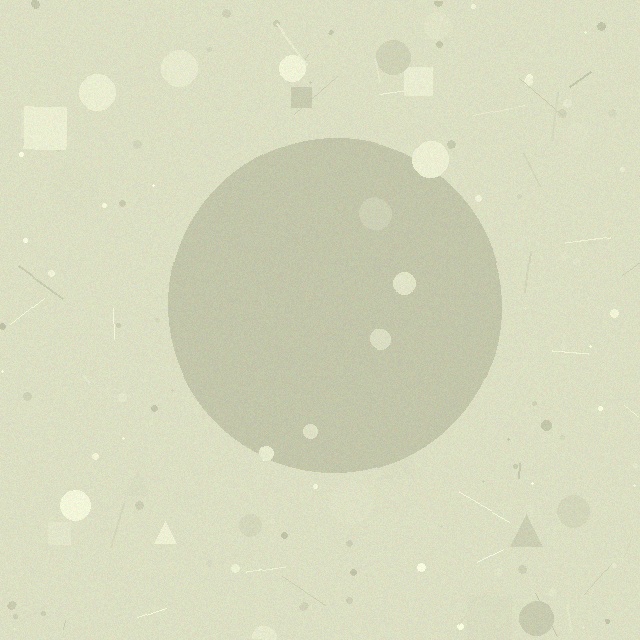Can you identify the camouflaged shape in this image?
The camouflaged shape is a circle.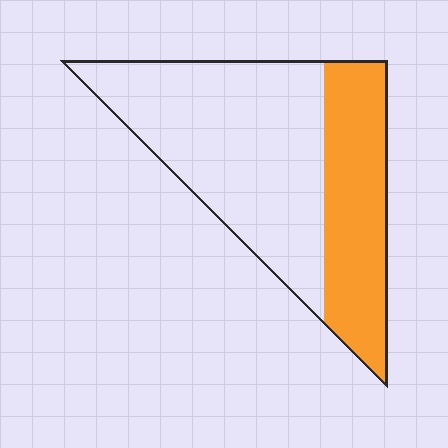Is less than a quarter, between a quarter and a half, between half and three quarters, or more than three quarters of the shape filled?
Between a quarter and a half.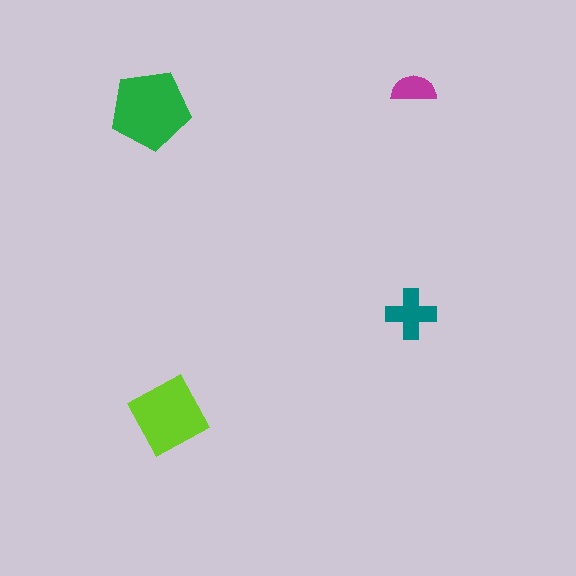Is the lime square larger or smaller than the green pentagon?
Smaller.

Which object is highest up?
The magenta semicircle is topmost.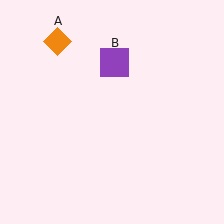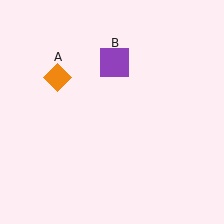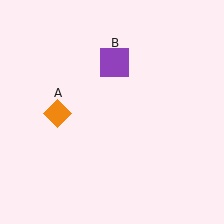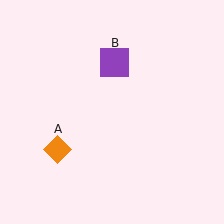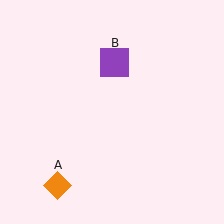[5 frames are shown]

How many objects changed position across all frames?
1 object changed position: orange diamond (object A).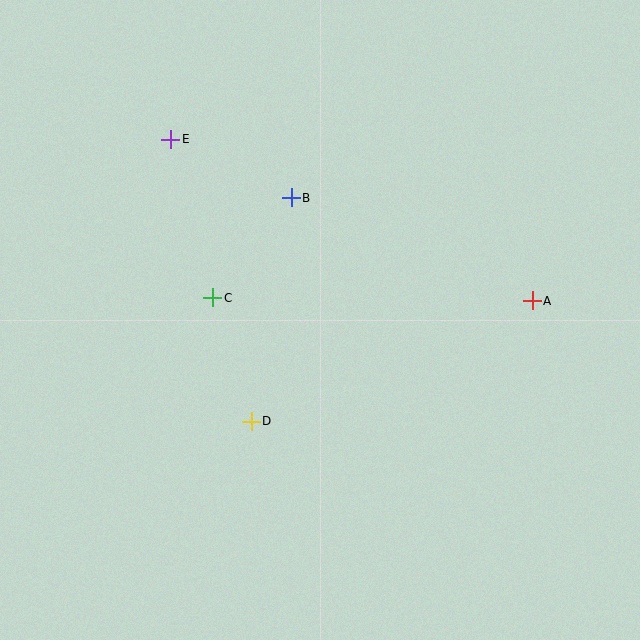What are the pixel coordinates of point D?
Point D is at (251, 421).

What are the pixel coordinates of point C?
Point C is at (213, 298).